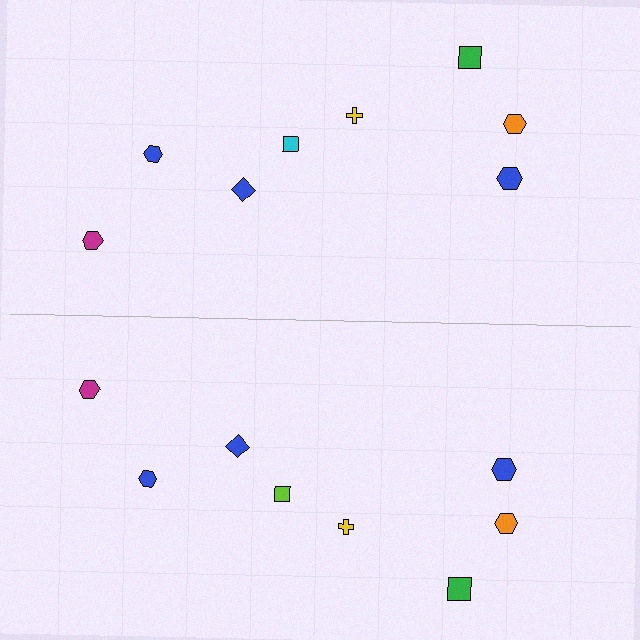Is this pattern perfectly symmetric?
No, the pattern is not perfectly symmetric. The lime square on the bottom side breaks the symmetry — its mirror counterpart is cyan.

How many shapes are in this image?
There are 16 shapes in this image.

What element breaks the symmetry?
The lime square on the bottom side breaks the symmetry — its mirror counterpart is cyan.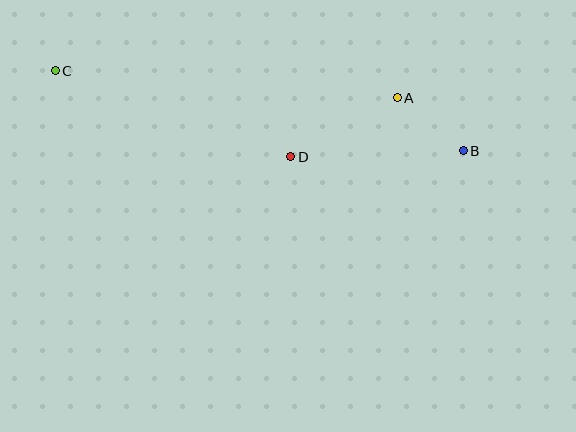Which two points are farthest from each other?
Points B and C are farthest from each other.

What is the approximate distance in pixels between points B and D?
The distance between B and D is approximately 172 pixels.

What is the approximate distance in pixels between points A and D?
The distance between A and D is approximately 122 pixels.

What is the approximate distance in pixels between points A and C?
The distance between A and C is approximately 343 pixels.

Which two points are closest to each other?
Points A and B are closest to each other.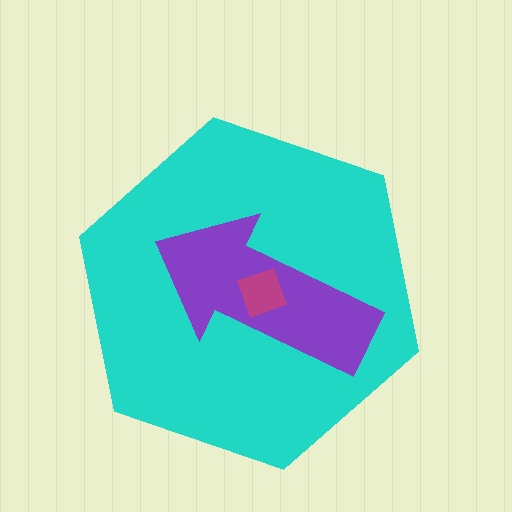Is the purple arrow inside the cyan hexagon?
Yes.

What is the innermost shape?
The magenta square.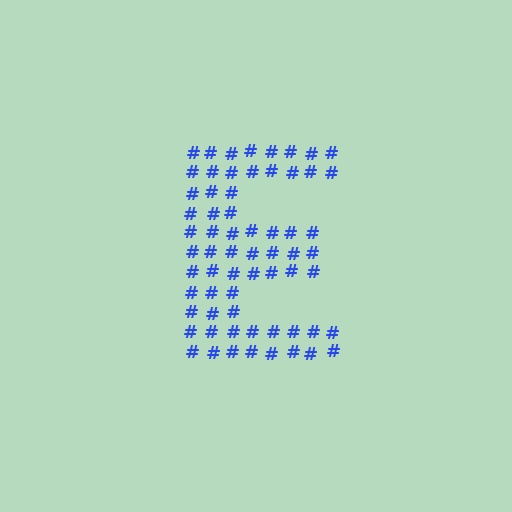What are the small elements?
The small elements are hash symbols.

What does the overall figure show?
The overall figure shows the letter E.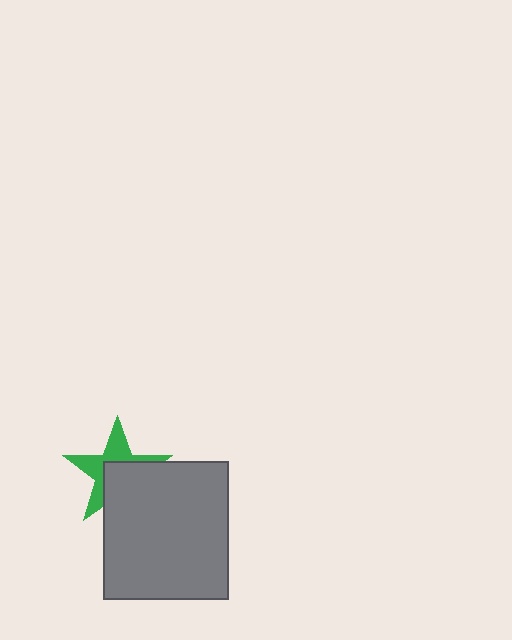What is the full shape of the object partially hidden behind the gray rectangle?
The partially hidden object is a green star.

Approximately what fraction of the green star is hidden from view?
Roughly 49% of the green star is hidden behind the gray rectangle.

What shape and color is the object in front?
The object in front is a gray rectangle.